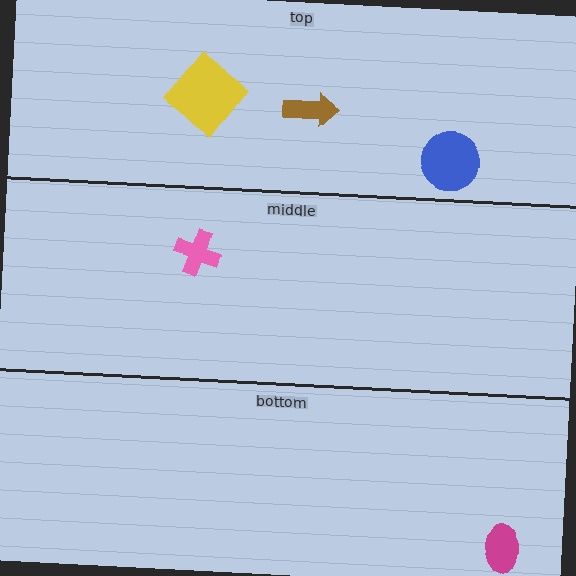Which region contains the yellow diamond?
The top region.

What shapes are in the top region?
The blue circle, the yellow diamond, the brown arrow.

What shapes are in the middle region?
The pink cross.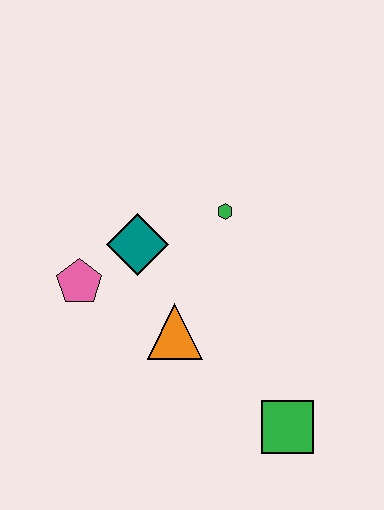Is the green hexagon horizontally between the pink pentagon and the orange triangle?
No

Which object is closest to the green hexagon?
The teal diamond is closest to the green hexagon.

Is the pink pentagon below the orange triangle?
No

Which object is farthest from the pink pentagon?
The green square is farthest from the pink pentagon.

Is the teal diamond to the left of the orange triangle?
Yes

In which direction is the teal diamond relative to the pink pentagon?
The teal diamond is to the right of the pink pentagon.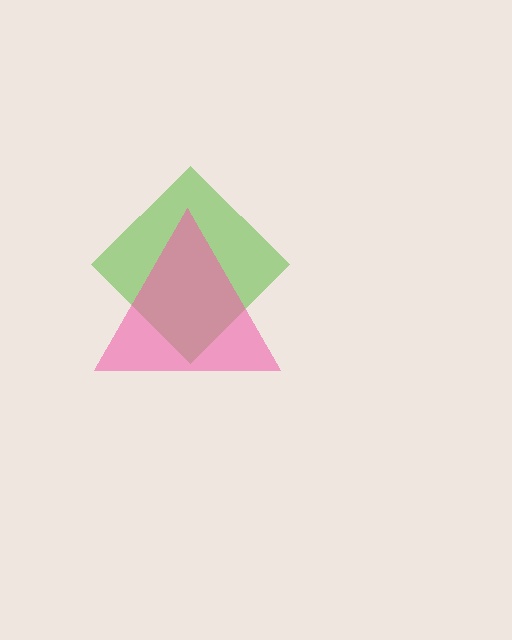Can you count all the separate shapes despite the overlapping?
Yes, there are 2 separate shapes.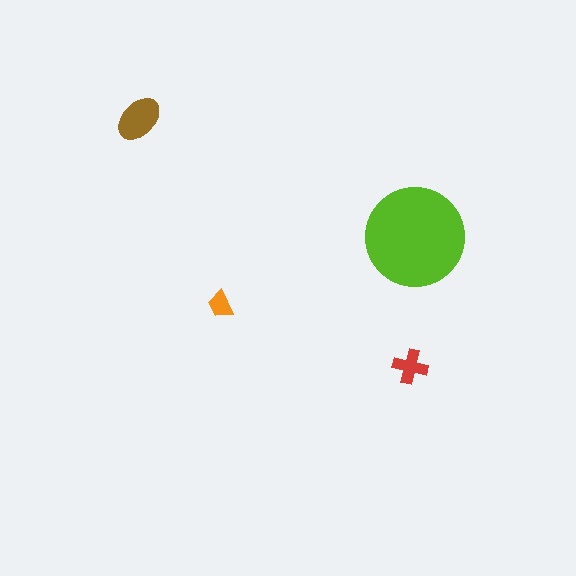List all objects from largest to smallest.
The lime circle, the brown ellipse, the red cross, the orange trapezoid.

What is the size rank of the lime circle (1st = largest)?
1st.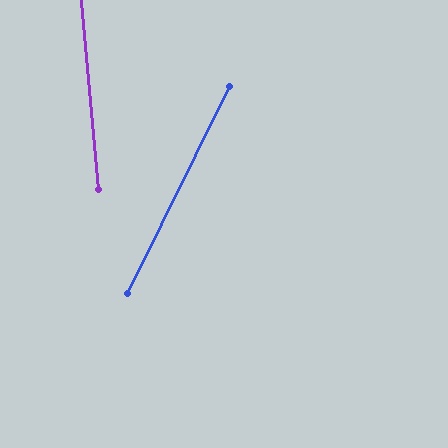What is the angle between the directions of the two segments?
Approximately 32 degrees.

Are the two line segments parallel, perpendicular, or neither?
Neither parallel nor perpendicular — they differ by about 32°.